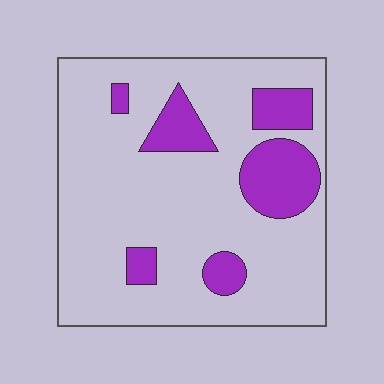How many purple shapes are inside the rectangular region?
6.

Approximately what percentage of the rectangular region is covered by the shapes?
Approximately 20%.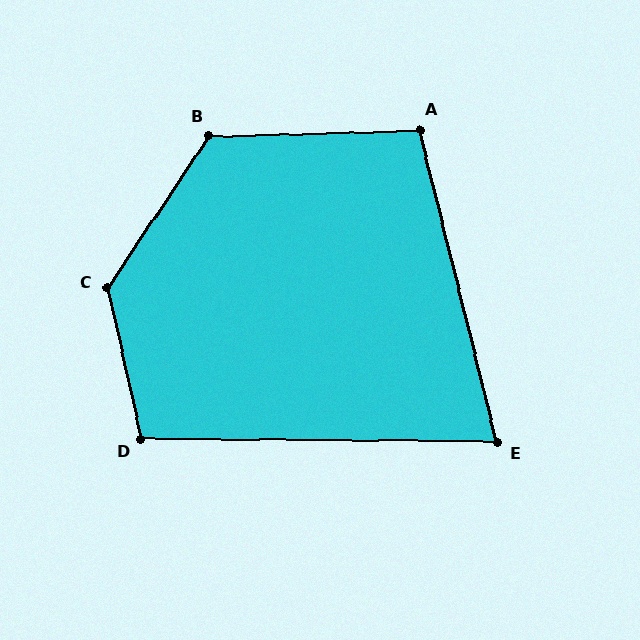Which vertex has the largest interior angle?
C, at approximately 134 degrees.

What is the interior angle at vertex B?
Approximately 125 degrees (obtuse).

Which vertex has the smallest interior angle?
E, at approximately 76 degrees.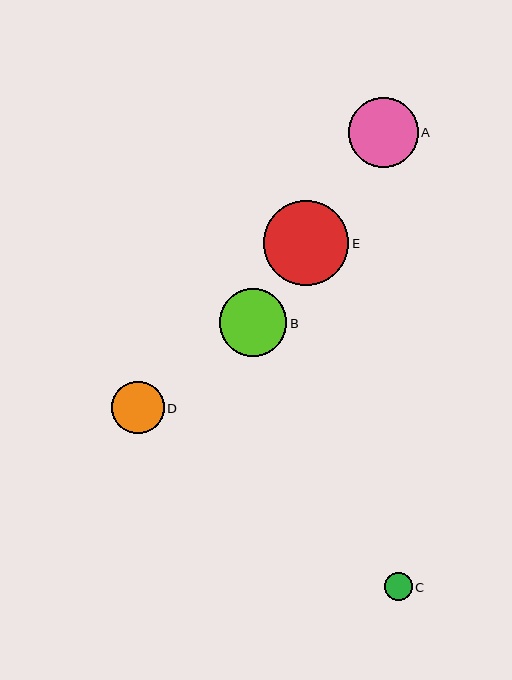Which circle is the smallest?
Circle C is the smallest with a size of approximately 28 pixels.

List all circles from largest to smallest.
From largest to smallest: E, A, B, D, C.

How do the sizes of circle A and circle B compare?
Circle A and circle B are approximately the same size.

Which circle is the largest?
Circle E is the largest with a size of approximately 85 pixels.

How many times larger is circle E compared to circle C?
Circle E is approximately 3.0 times the size of circle C.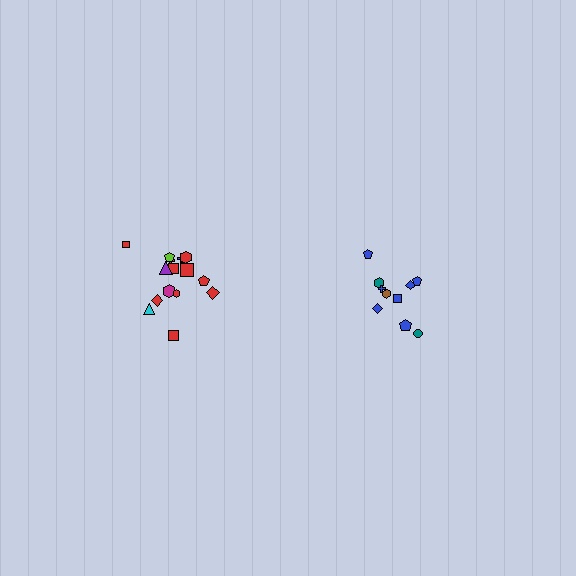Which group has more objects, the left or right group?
The left group.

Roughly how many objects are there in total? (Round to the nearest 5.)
Roughly 25 objects in total.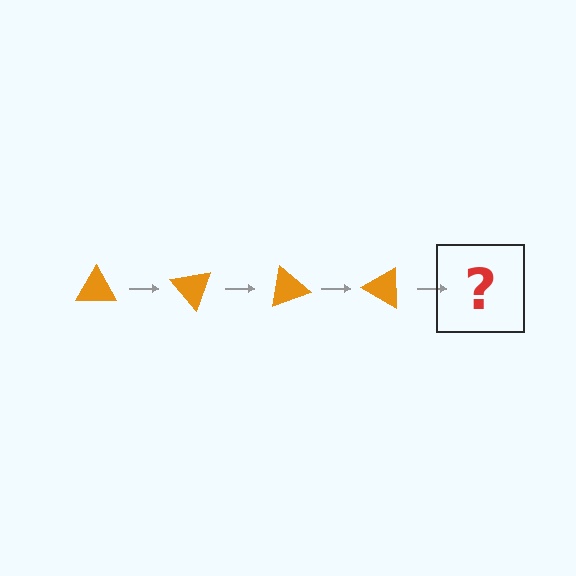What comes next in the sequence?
The next element should be an orange triangle rotated 200 degrees.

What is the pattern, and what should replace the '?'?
The pattern is that the triangle rotates 50 degrees each step. The '?' should be an orange triangle rotated 200 degrees.